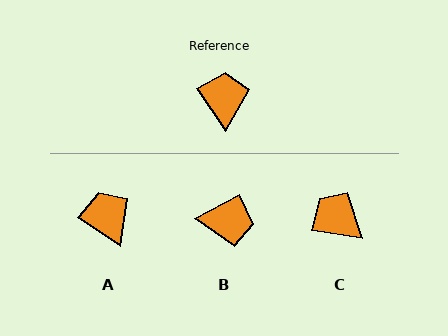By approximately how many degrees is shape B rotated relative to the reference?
Approximately 95 degrees clockwise.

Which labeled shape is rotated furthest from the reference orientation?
B, about 95 degrees away.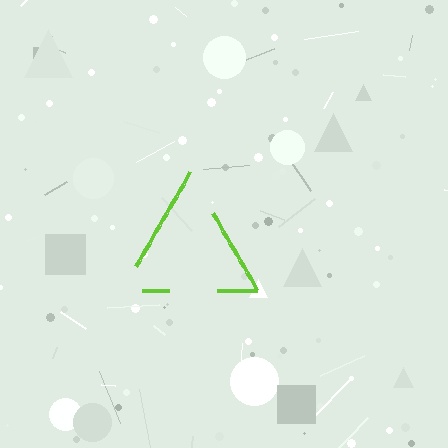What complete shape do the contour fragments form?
The contour fragments form a triangle.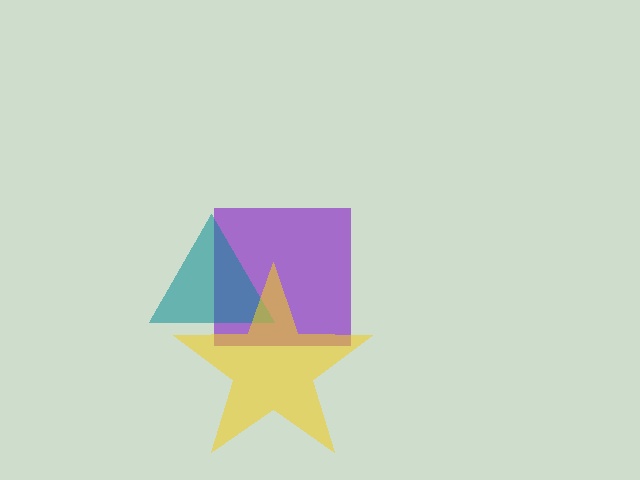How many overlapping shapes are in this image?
There are 3 overlapping shapes in the image.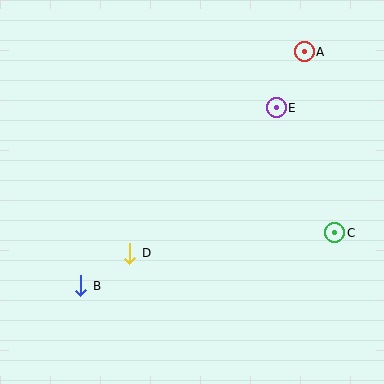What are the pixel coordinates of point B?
Point B is at (81, 286).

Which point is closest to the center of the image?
Point D at (130, 253) is closest to the center.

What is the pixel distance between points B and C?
The distance between B and C is 259 pixels.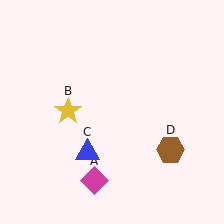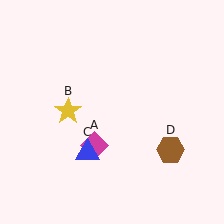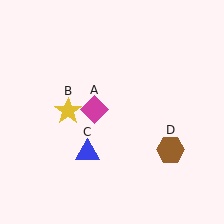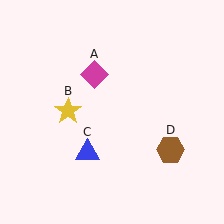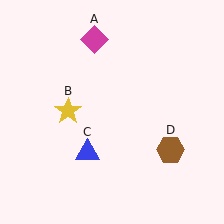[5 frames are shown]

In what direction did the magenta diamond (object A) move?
The magenta diamond (object A) moved up.